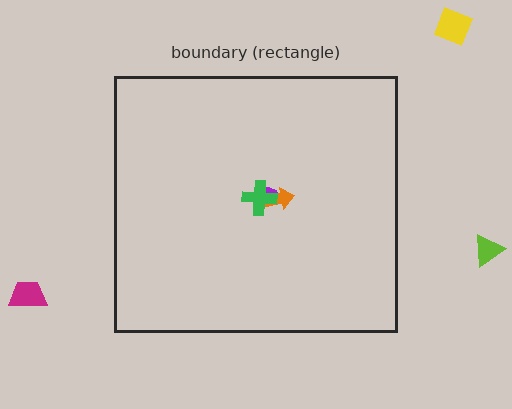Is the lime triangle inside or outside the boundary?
Outside.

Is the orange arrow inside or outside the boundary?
Inside.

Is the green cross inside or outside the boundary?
Inside.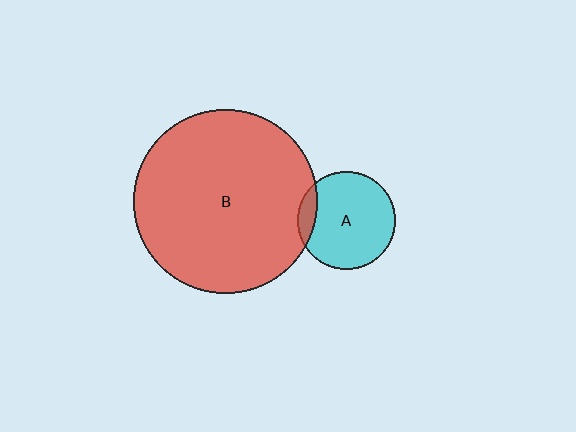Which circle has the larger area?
Circle B (red).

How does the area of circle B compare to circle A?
Approximately 3.5 times.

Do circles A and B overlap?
Yes.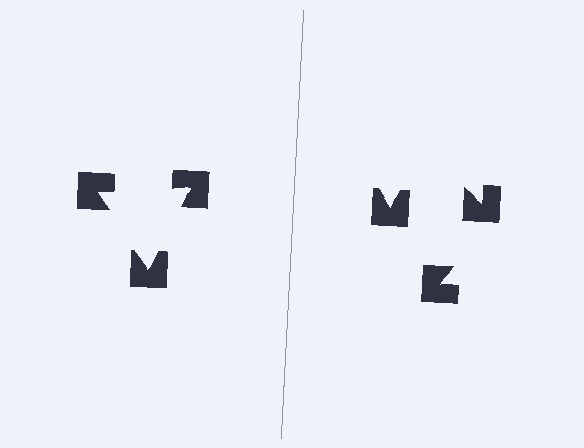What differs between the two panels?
The notched squares are positioned identically on both sides; only the wedge orientations differ. On the left they align to a triangle; on the right they are misaligned.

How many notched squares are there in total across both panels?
6 — 3 on each side.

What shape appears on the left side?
An illusory triangle.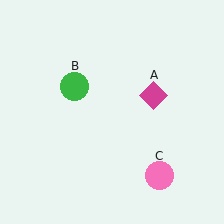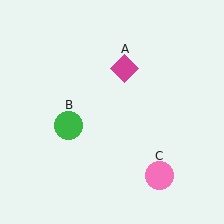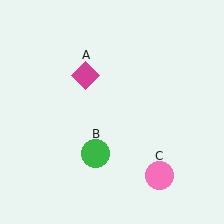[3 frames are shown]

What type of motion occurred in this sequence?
The magenta diamond (object A), green circle (object B) rotated counterclockwise around the center of the scene.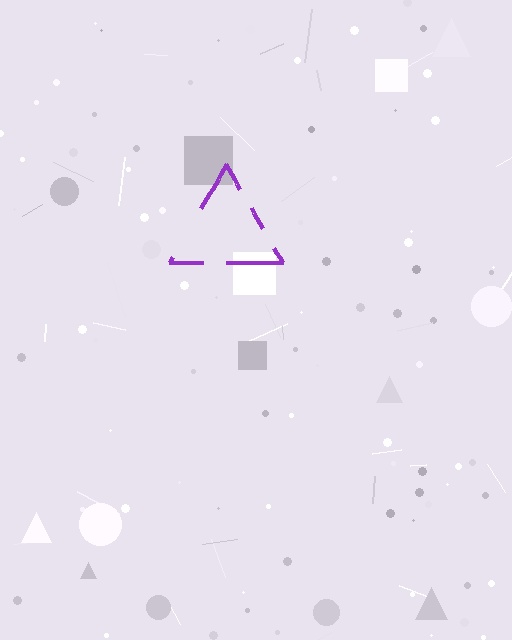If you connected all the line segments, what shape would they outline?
They would outline a triangle.